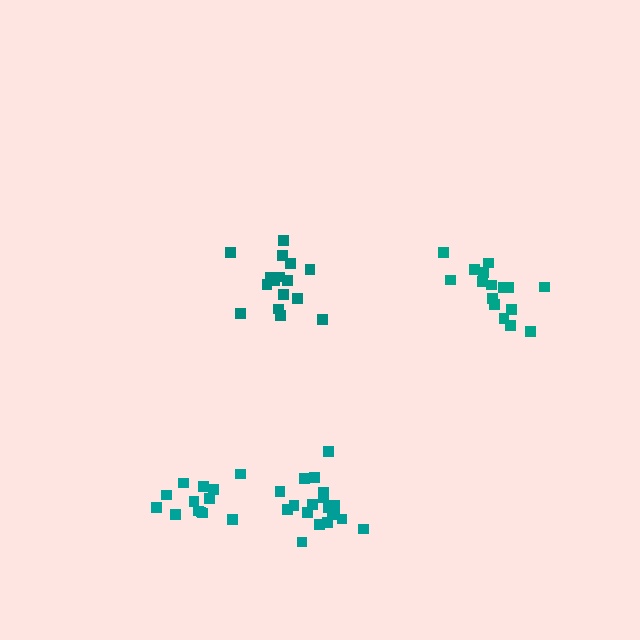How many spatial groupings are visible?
There are 4 spatial groupings.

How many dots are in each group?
Group 1: 16 dots, Group 2: 19 dots, Group 3: 16 dots, Group 4: 13 dots (64 total).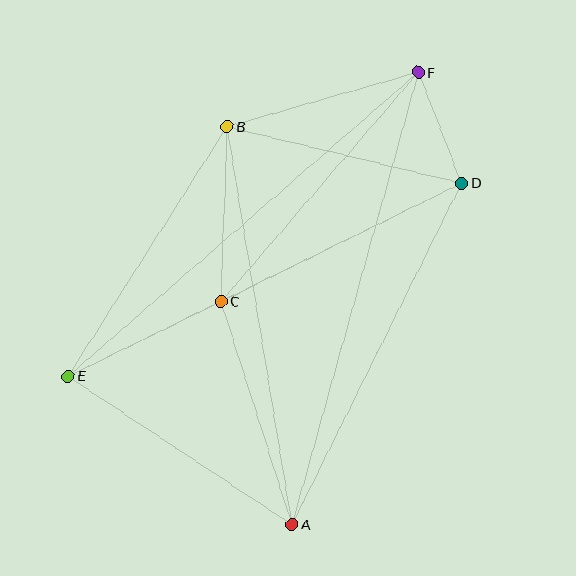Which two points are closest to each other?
Points D and F are closest to each other.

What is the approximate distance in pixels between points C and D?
The distance between C and D is approximately 268 pixels.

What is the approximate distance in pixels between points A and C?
The distance between A and C is approximately 234 pixels.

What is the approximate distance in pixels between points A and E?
The distance between A and E is approximately 268 pixels.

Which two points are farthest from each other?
Points A and F are farthest from each other.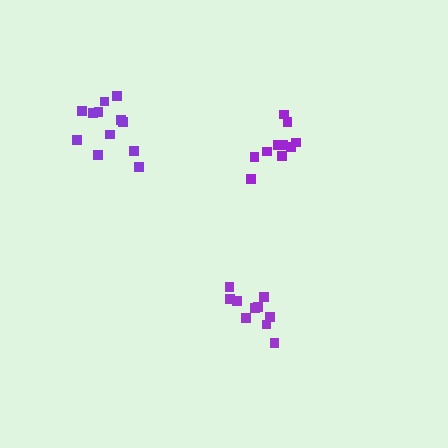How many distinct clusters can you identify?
There are 3 distinct clusters.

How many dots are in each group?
Group 1: 10 dots, Group 2: 10 dots, Group 3: 12 dots (32 total).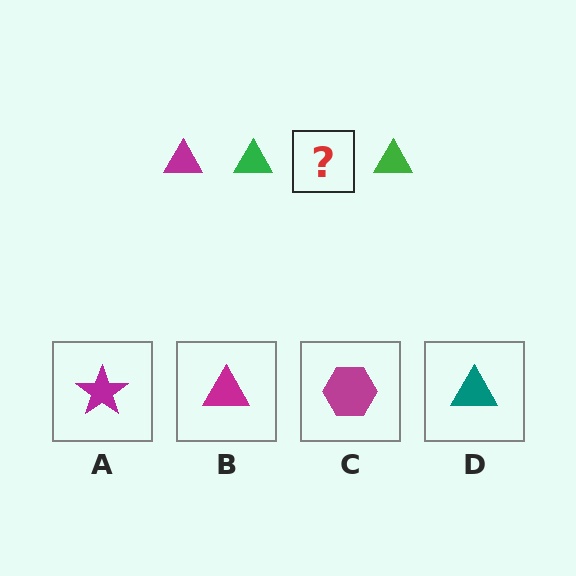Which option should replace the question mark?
Option B.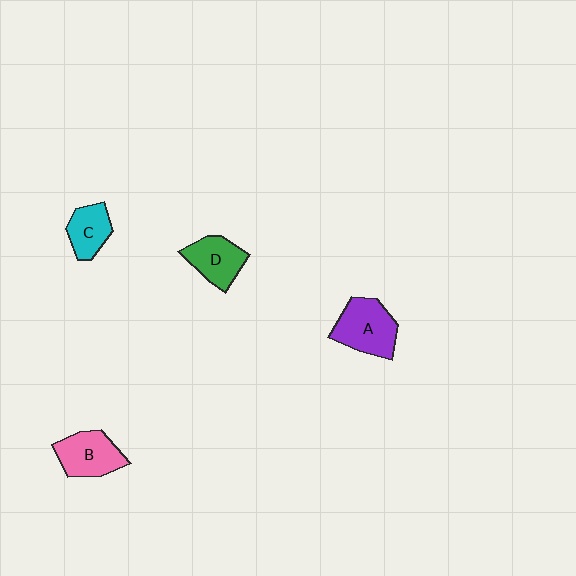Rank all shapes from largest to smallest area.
From largest to smallest: A (purple), B (pink), D (green), C (cyan).